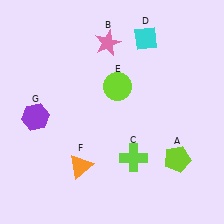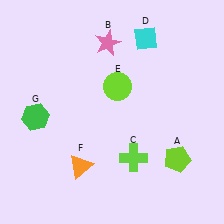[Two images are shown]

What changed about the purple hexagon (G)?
In Image 1, G is purple. In Image 2, it changed to green.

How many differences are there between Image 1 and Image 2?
There is 1 difference between the two images.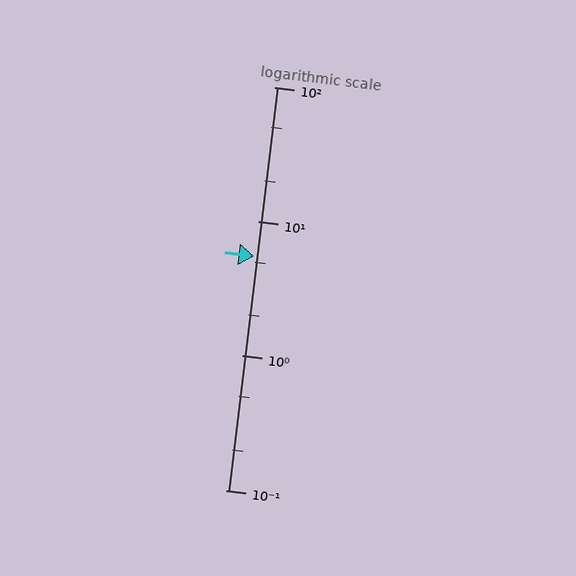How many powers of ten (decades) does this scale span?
The scale spans 3 decades, from 0.1 to 100.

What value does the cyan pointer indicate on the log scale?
The pointer indicates approximately 5.5.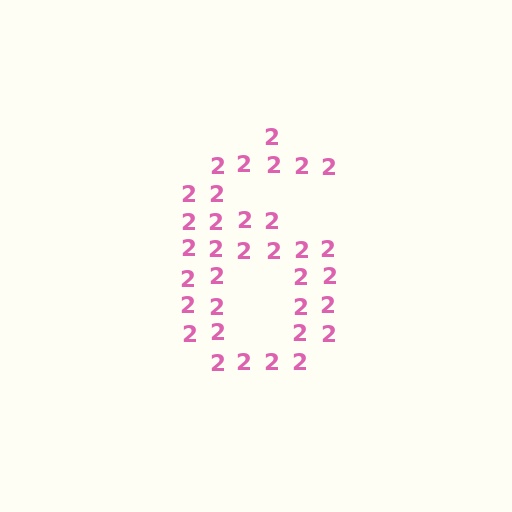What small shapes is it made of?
It is made of small digit 2's.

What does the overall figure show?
The overall figure shows the digit 6.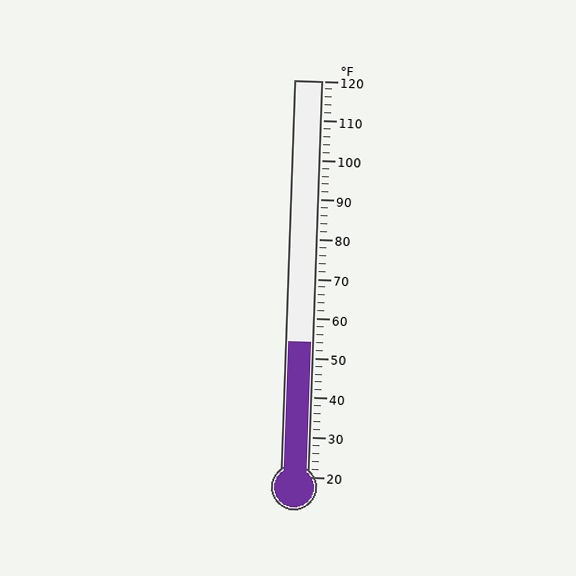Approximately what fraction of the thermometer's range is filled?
The thermometer is filled to approximately 35% of its range.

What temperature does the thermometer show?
The thermometer shows approximately 54°F.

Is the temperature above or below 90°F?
The temperature is below 90°F.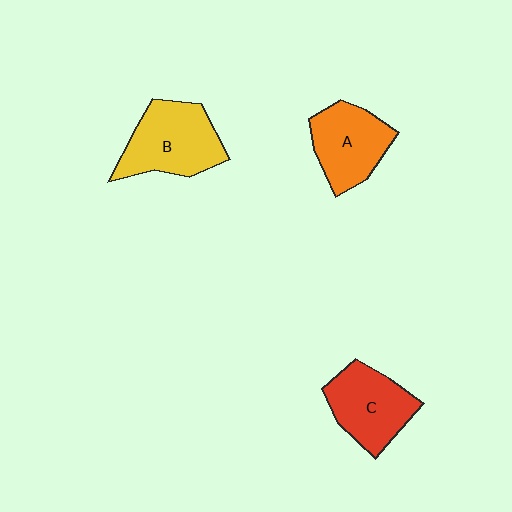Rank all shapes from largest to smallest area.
From largest to smallest: B (yellow), C (red), A (orange).